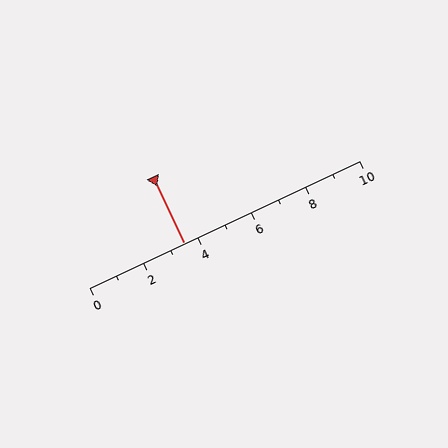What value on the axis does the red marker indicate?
The marker indicates approximately 3.5.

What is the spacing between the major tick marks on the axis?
The major ticks are spaced 2 apart.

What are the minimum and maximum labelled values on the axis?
The axis runs from 0 to 10.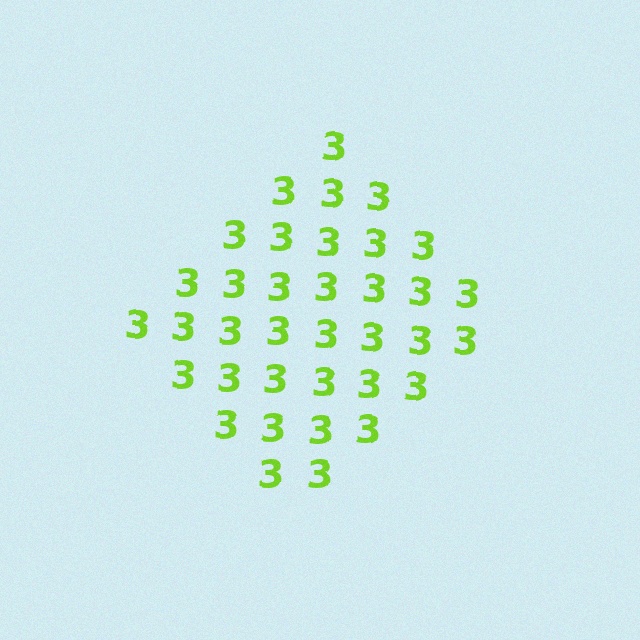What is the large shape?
The large shape is a diamond.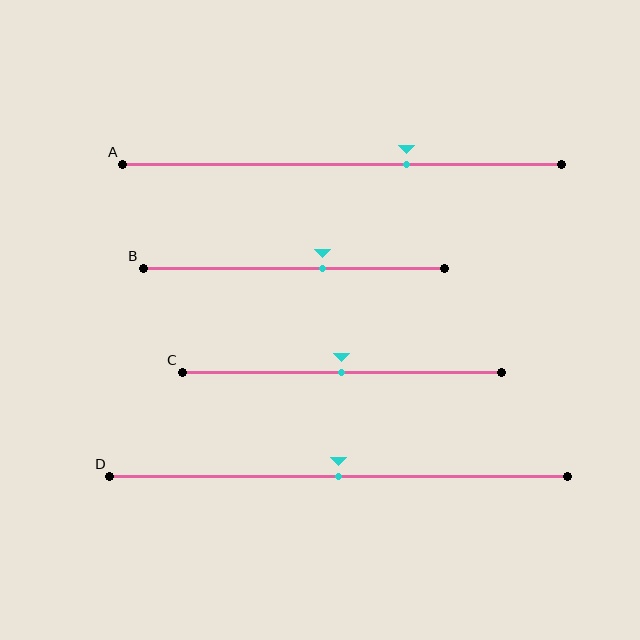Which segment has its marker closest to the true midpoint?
Segment C has its marker closest to the true midpoint.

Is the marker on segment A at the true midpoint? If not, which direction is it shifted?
No, the marker on segment A is shifted to the right by about 15% of the segment length.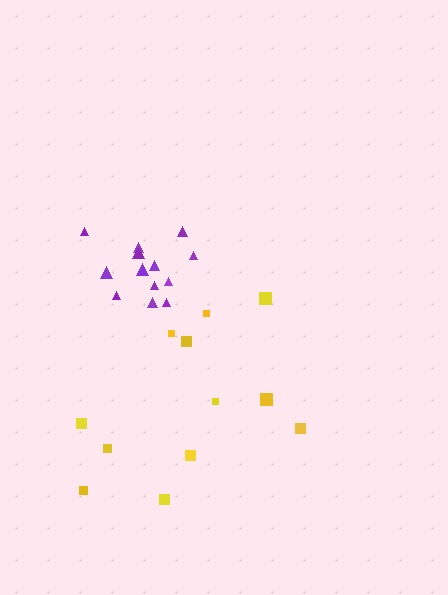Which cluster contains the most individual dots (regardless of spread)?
Purple (13).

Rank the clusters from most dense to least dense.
purple, yellow.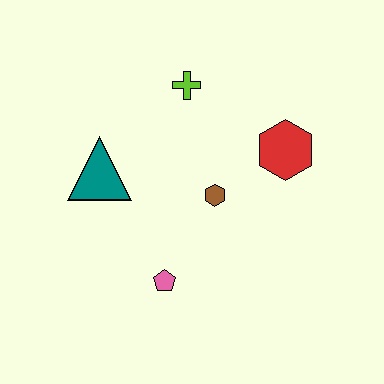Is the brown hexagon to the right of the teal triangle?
Yes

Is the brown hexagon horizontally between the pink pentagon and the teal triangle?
No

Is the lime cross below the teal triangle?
No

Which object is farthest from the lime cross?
The pink pentagon is farthest from the lime cross.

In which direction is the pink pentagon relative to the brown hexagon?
The pink pentagon is below the brown hexagon.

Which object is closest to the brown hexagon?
The red hexagon is closest to the brown hexagon.